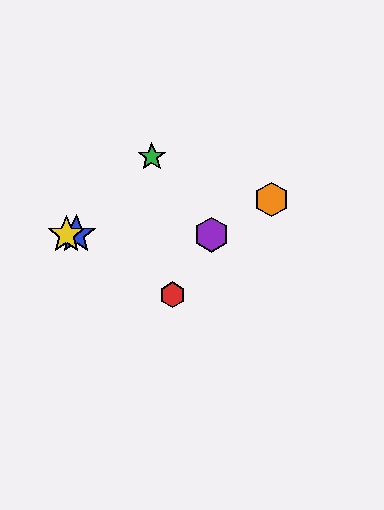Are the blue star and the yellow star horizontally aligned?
Yes, both are at y≈235.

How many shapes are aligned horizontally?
3 shapes (the blue star, the yellow star, the purple hexagon) are aligned horizontally.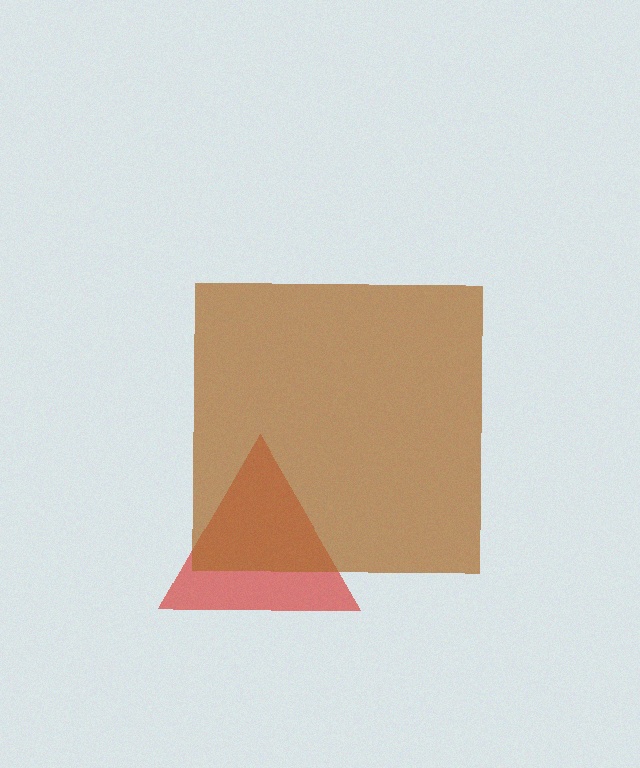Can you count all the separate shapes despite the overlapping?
Yes, there are 2 separate shapes.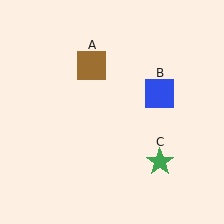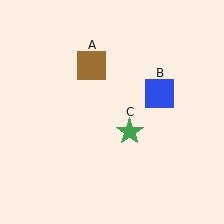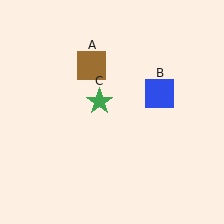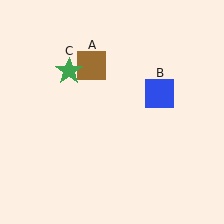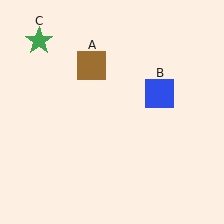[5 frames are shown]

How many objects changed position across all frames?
1 object changed position: green star (object C).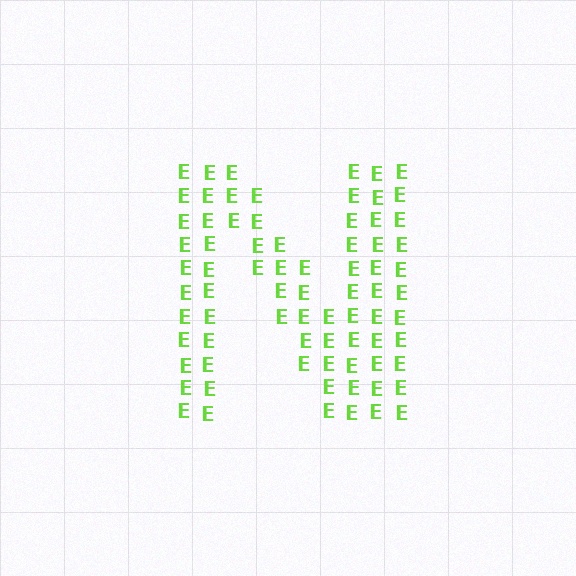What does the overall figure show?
The overall figure shows the letter N.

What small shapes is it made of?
It is made of small letter E's.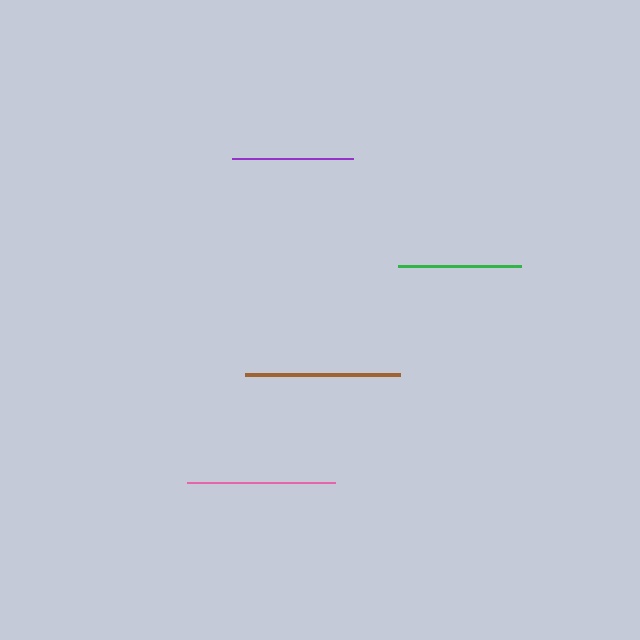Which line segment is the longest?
The brown line is the longest at approximately 155 pixels.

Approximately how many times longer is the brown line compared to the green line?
The brown line is approximately 1.3 times the length of the green line.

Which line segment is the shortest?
The purple line is the shortest at approximately 121 pixels.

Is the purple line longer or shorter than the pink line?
The pink line is longer than the purple line.